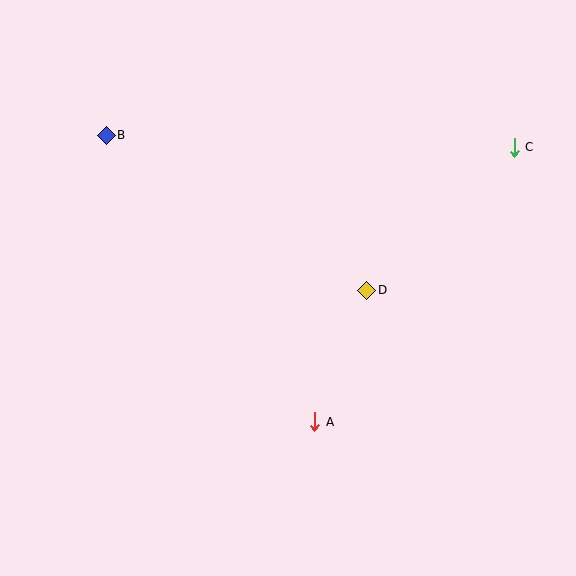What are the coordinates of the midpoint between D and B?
The midpoint between D and B is at (237, 213).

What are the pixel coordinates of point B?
Point B is at (106, 135).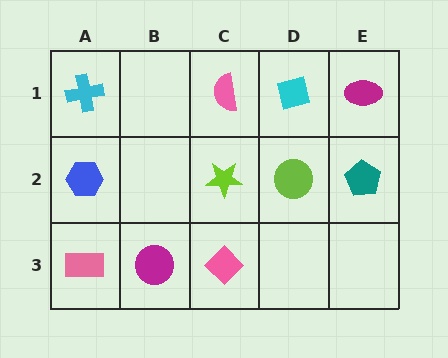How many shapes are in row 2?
4 shapes.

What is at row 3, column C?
A pink diamond.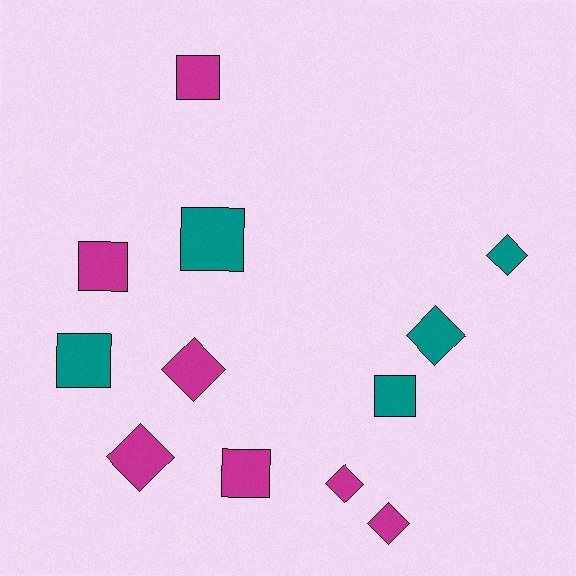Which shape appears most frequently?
Diamond, with 6 objects.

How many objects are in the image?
There are 12 objects.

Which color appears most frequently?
Magenta, with 7 objects.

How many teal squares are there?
There are 3 teal squares.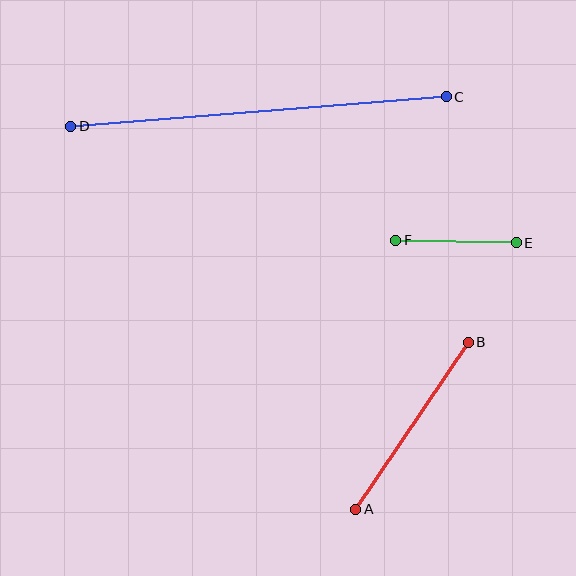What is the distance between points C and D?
The distance is approximately 377 pixels.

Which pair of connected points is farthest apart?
Points C and D are farthest apart.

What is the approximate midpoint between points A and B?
The midpoint is at approximately (412, 426) pixels.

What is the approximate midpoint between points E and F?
The midpoint is at approximately (456, 242) pixels.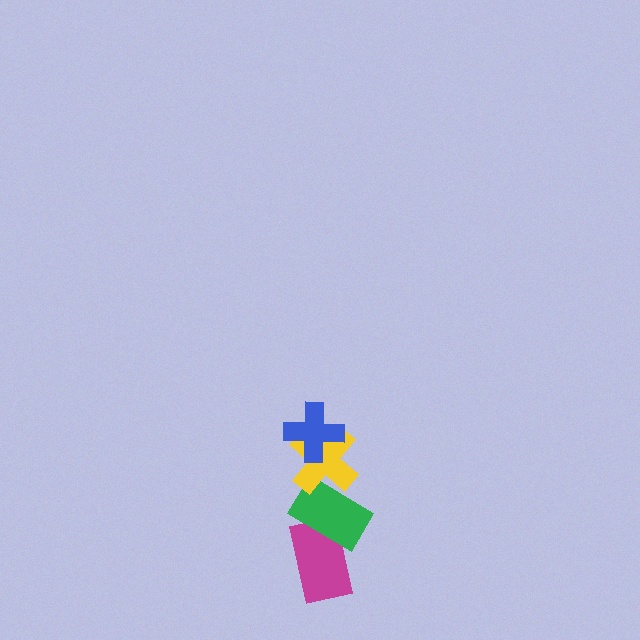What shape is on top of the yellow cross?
The blue cross is on top of the yellow cross.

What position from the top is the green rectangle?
The green rectangle is 3rd from the top.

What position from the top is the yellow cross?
The yellow cross is 2nd from the top.